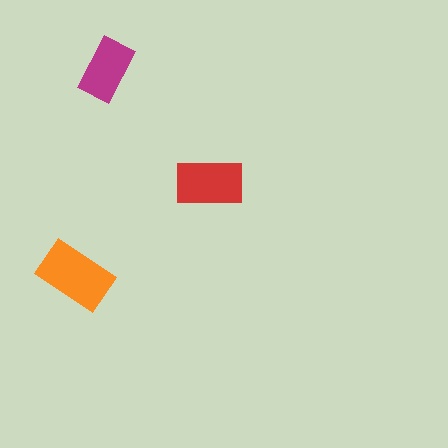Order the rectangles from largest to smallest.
the orange one, the red one, the magenta one.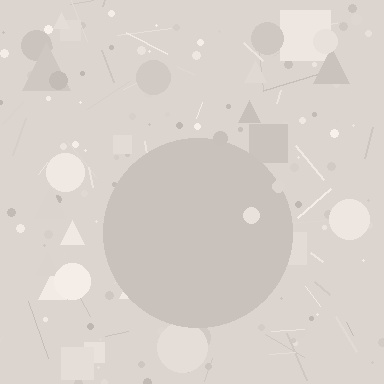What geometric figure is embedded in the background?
A circle is embedded in the background.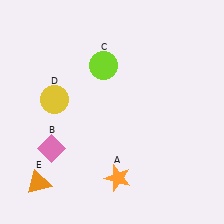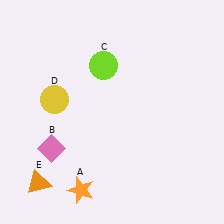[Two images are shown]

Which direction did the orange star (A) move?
The orange star (A) moved left.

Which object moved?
The orange star (A) moved left.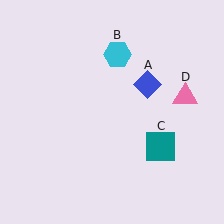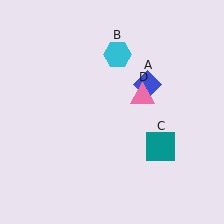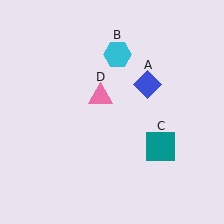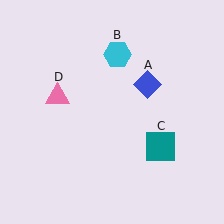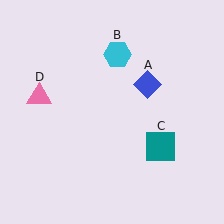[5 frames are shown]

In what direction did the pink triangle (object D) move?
The pink triangle (object D) moved left.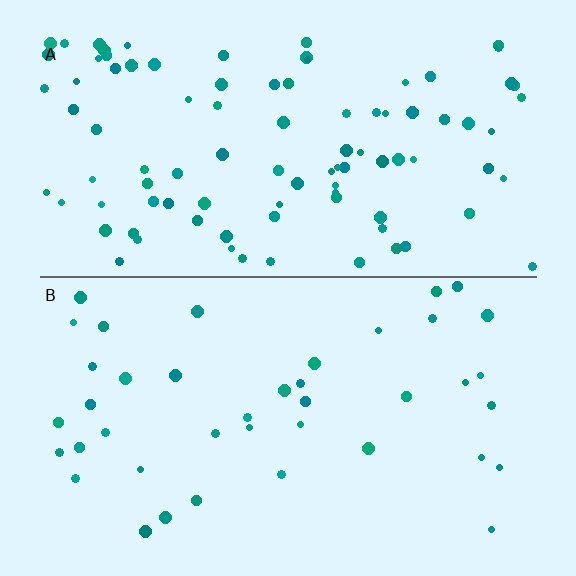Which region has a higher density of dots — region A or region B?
A (the top).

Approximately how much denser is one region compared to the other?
Approximately 2.3× — region A over region B.